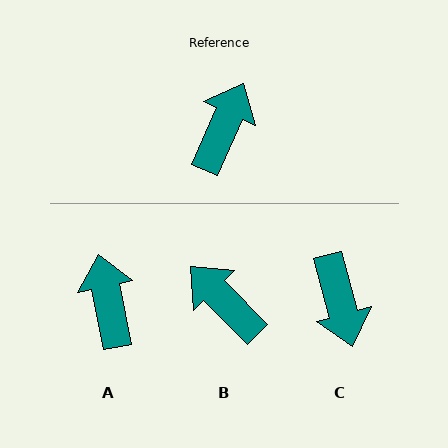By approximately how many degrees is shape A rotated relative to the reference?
Approximately 36 degrees counter-clockwise.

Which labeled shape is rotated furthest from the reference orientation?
C, about 141 degrees away.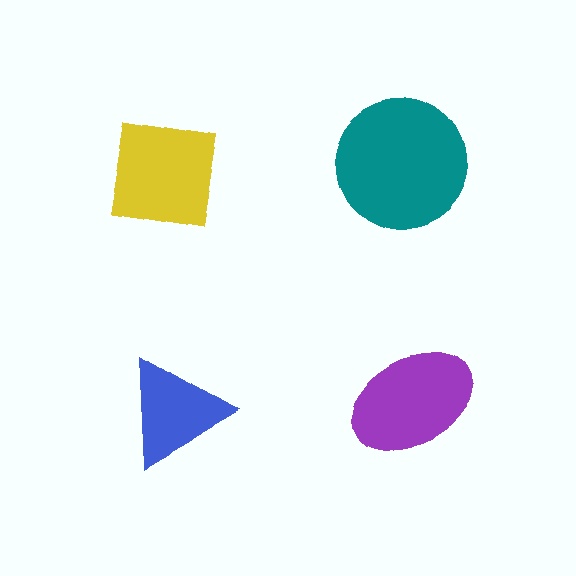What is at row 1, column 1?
A yellow square.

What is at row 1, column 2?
A teal circle.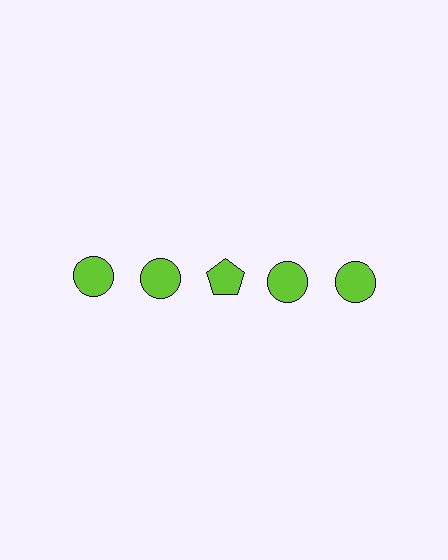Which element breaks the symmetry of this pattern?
The lime pentagon in the top row, center column breaks the symmetry. All other shapes are lime circles.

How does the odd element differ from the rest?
It has a different shape: pentagon instead of circle.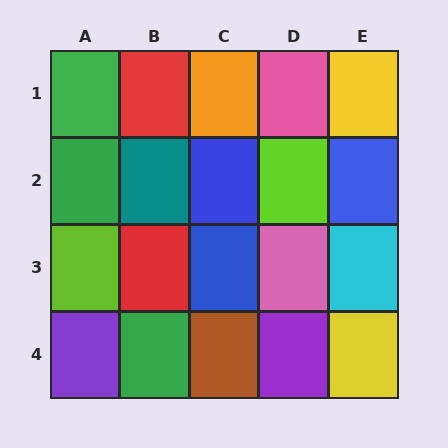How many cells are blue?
3 cells are blue.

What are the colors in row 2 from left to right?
Green, teal, blue, lime, blue.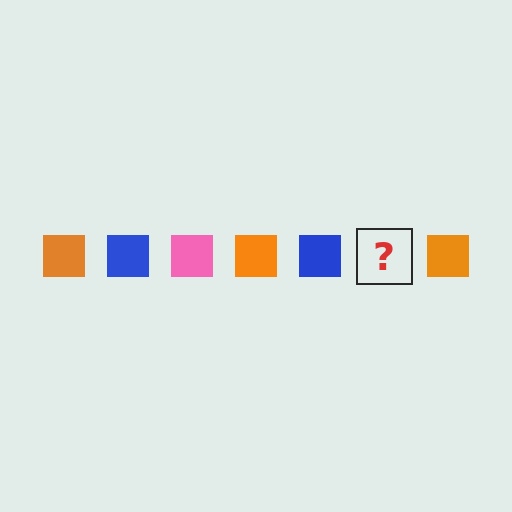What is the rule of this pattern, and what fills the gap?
The rule is that the pattern cycles through orange, blue, pink squares. The gap should be filled with a pink square.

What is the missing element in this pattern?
The missing element is a pink square.